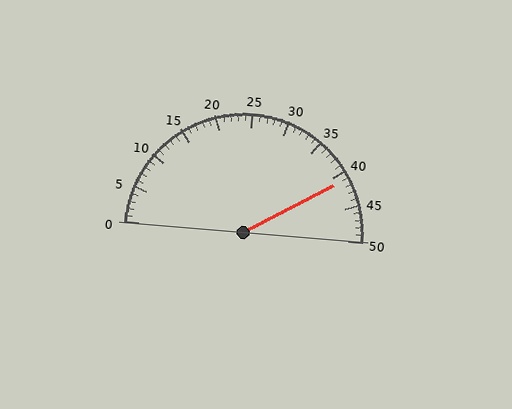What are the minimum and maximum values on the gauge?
The gauge ranges from 0 to 50.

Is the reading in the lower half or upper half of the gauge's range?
The reading is in the upper half of the range (0 to 50).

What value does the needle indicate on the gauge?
The needle indicates approximately 41.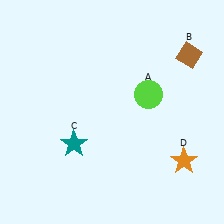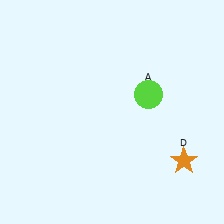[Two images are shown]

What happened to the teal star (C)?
The teal star (C) was removed in Image 2. It was in the bottom-left area of Image 1.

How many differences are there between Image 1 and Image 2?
There are 2 differences between the two images.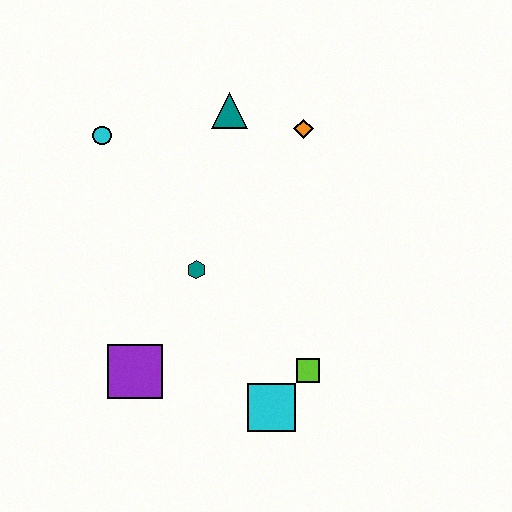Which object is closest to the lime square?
The cyan square is closest to the lime square.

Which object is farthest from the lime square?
The cyan circle is farthest from the lime square.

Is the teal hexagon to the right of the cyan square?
No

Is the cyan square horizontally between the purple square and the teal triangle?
No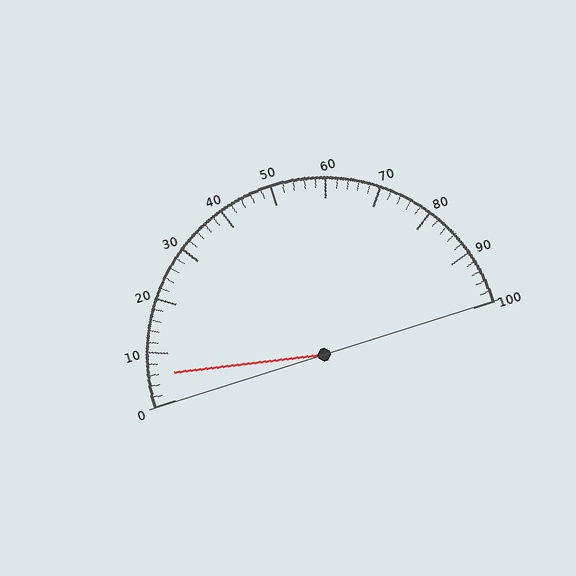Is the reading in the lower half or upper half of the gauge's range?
The reading is in the lower half of the range (0 to 100).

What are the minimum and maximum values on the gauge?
The gauge ranges from 0 to 100.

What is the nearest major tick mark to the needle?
The nearest major tick mark is 10.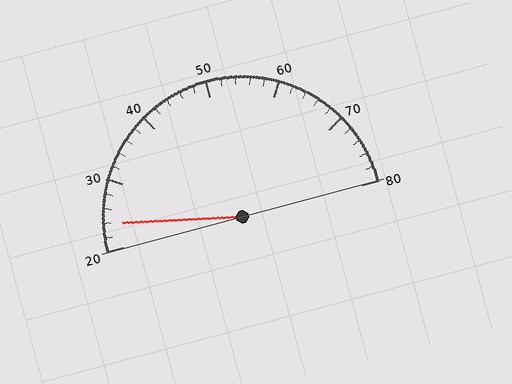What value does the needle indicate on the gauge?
The needle indicates approximately 24.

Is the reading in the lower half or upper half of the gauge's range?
The reading is in the lower half of the range (20 to 80).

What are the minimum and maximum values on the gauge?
The gauge ranges from 20 to 80.